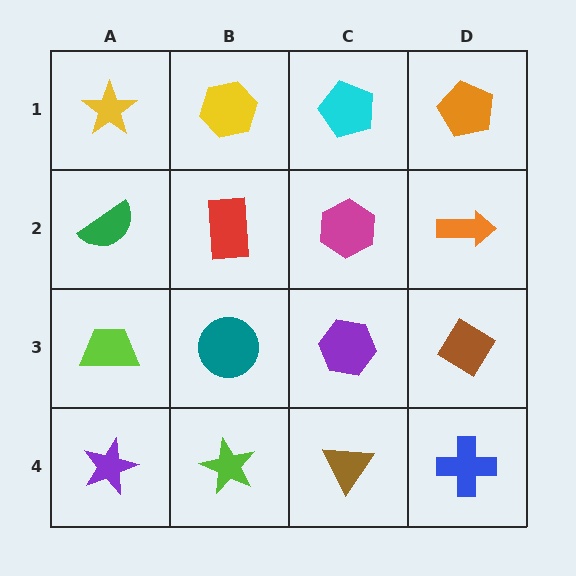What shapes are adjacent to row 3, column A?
A green semicircle (row 2, column A), a purple star (row 4, column A), a teal circle (row 3, column B).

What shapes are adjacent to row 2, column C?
A cyan pentagon (row 1, column C), a purple hexagon (row 3, column C), a red rectangle (row 2, column B), an orange arrow (row 2, column D).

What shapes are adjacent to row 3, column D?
An orange arrow (row 2, column D), a blue cross (row 4, column D), a purple hexagon (row 3, column C).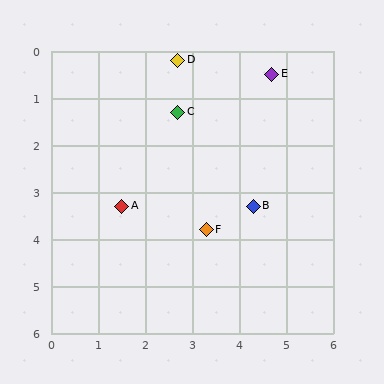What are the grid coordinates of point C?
Point C is at approximately (2.7, 1.3).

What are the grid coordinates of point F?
Point F is at approximately (3.3, 3.8).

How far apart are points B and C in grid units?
Points B and C are about 2.6 grid units apart.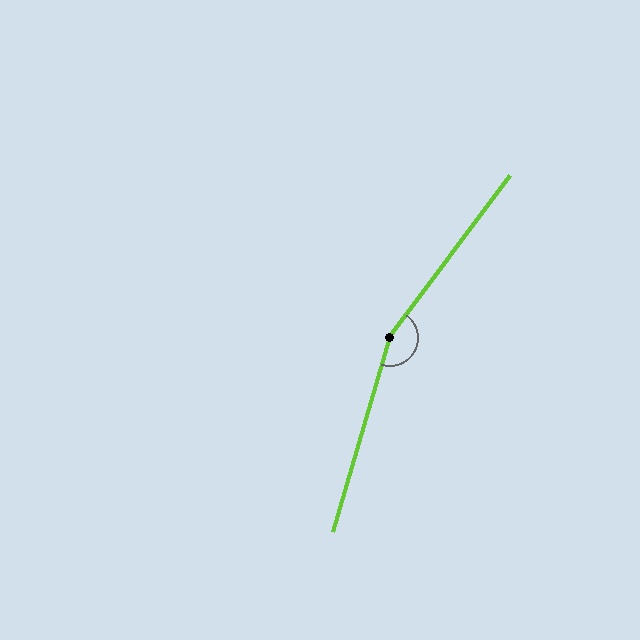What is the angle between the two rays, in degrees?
Approximately 160 degrees.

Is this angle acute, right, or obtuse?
It is obtuse.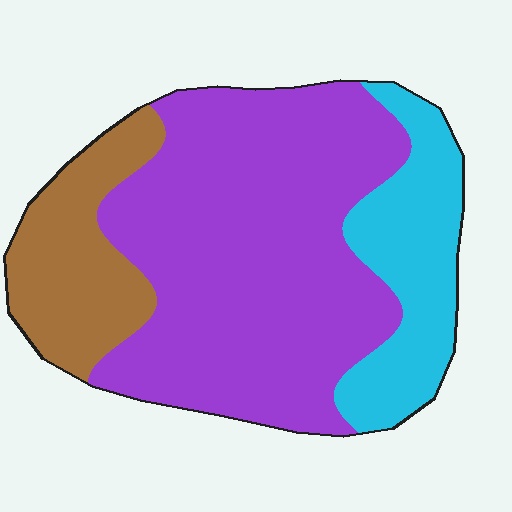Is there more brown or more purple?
Purple.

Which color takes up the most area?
Purple, at roughly 60%.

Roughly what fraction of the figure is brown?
Brown covers about 20% of the figure.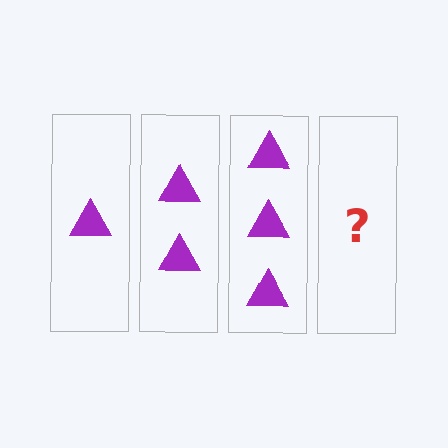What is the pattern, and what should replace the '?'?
The pattern is that each step adds one more triangle. The '?' should be 4 triangles.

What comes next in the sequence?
The next element should be 4 triangles.